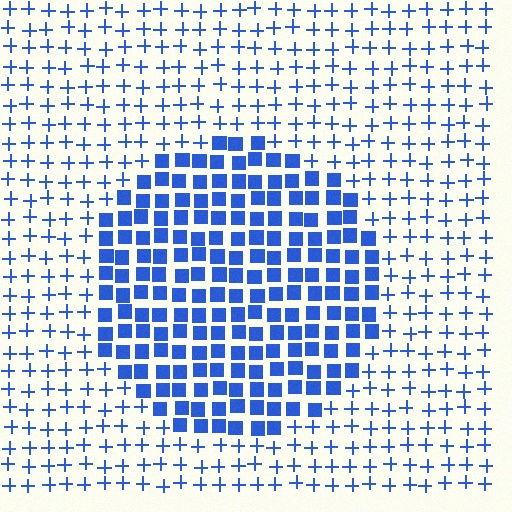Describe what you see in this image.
The image is filled with small blue elements arranged in a uniform grid. A circle-shaped region contains squares, while the surrounding area contains plus signs. The boundary is defined purely by the change in element shape.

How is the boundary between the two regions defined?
The boundary is defined by a change in element shape: squares inside vs. plus signs outside. All elements share the same color and spacing.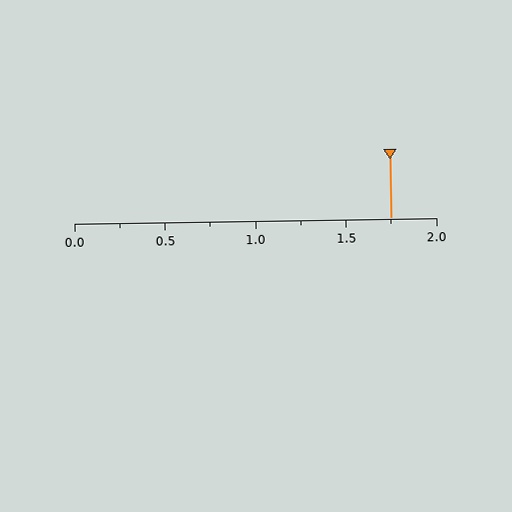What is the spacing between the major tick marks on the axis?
The major ticks are spaced 0.5 apart.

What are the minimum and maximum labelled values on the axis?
The axis runs from 0.0 to 2.0.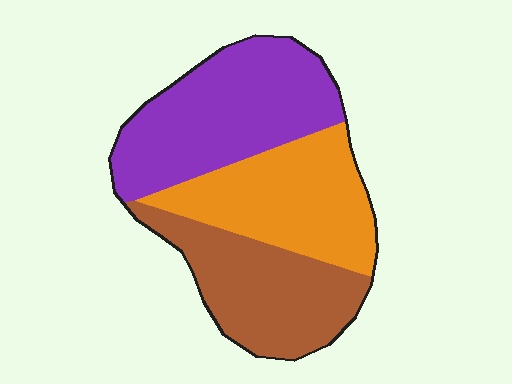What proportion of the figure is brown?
Brown covers roughly 30% of the figure.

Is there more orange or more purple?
Purple.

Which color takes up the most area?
Purple, at roughly 40%.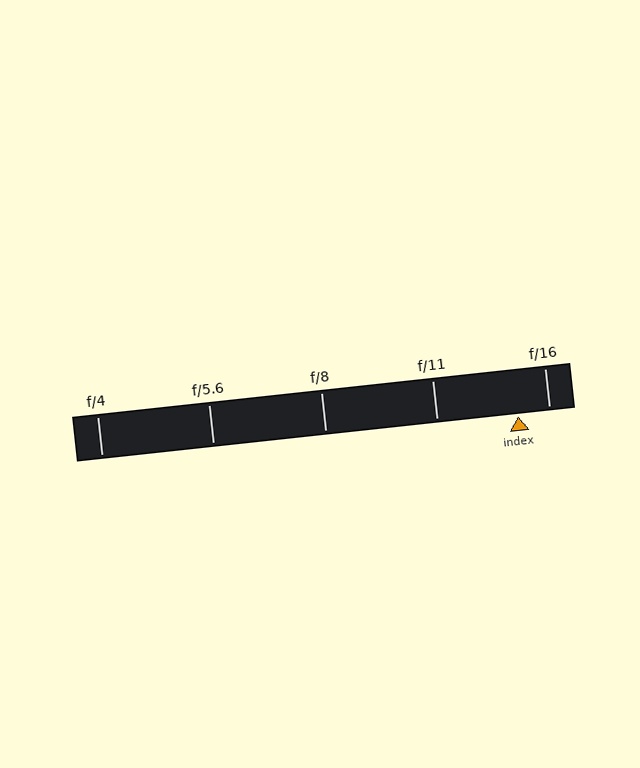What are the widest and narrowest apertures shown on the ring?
The widest aperture shown is f/4 and the narrowest is f/16.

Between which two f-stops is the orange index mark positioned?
The index mark is between f/11 and f/16.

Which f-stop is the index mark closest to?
The index mark is closest to f/16.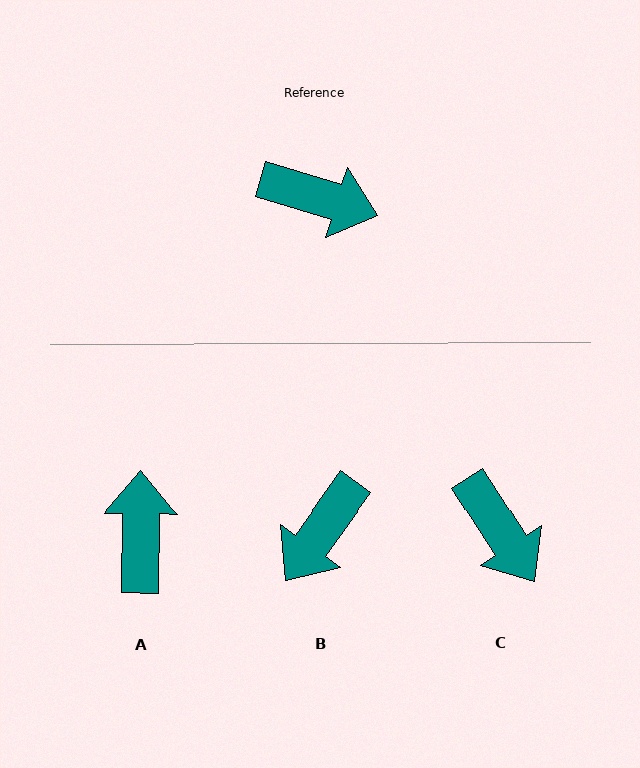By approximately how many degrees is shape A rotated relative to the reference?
Approximately 106 degrees counter-clockwise.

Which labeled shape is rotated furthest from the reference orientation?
B, about 109 degrees away.